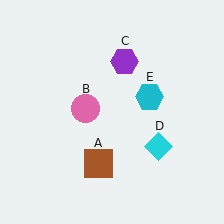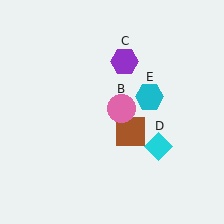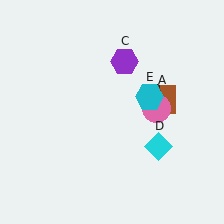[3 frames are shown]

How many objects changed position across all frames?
2 objects changed position: brown square (object A), pink circle (object B).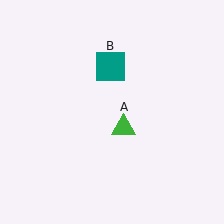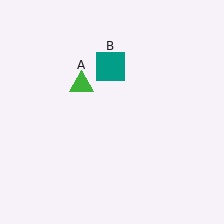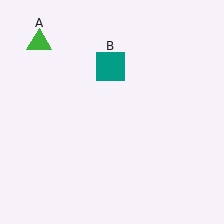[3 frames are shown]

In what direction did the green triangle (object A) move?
The green triangle (object A) moved up and to the left.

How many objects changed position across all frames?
1 object changed position: green triangle (object A).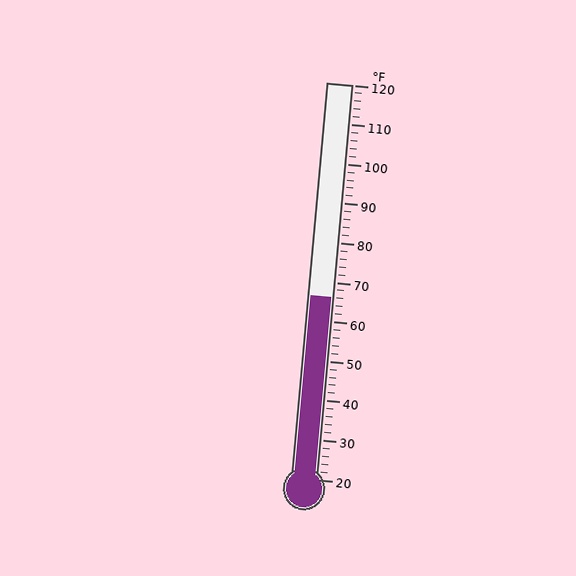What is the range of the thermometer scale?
The thermometer scale ranges from 20°F to 120°F.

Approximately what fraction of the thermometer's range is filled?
The thermometer is filled to approximately 45% of its range.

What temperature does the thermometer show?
The thermometer shows approximately 66°F.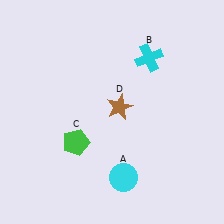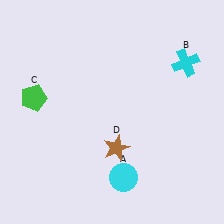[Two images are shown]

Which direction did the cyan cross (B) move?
The cyan cross (B) moved right.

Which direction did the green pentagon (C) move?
The green pentagon (C) moved up.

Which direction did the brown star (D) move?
The brown star (D) moved down.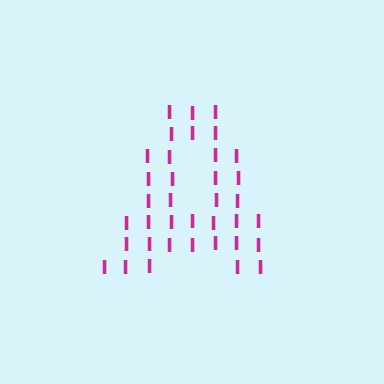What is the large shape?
The large shape is the letter A.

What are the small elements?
The small elements are letter I's.